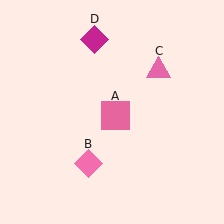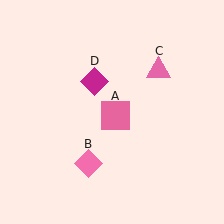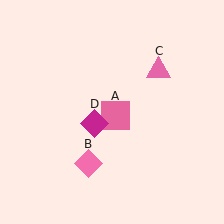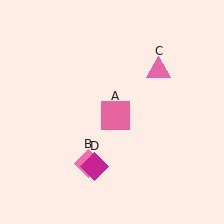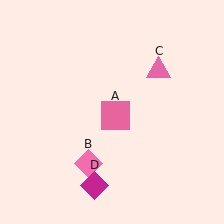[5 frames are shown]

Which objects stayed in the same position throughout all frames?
Pink square (object A) and pink diamond (object B) and pink triangle (object C) remained stationary.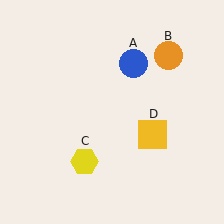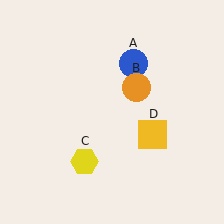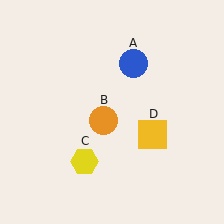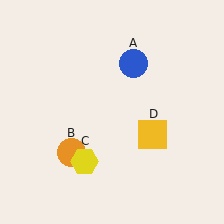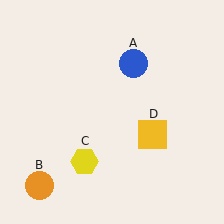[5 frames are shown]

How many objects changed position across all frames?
1 object changed position: orange circle (object B).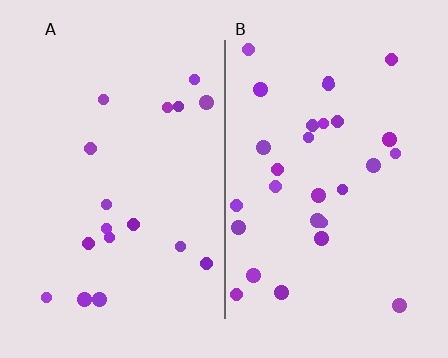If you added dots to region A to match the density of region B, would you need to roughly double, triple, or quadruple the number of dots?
Approximately double.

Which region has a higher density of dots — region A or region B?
B (the right).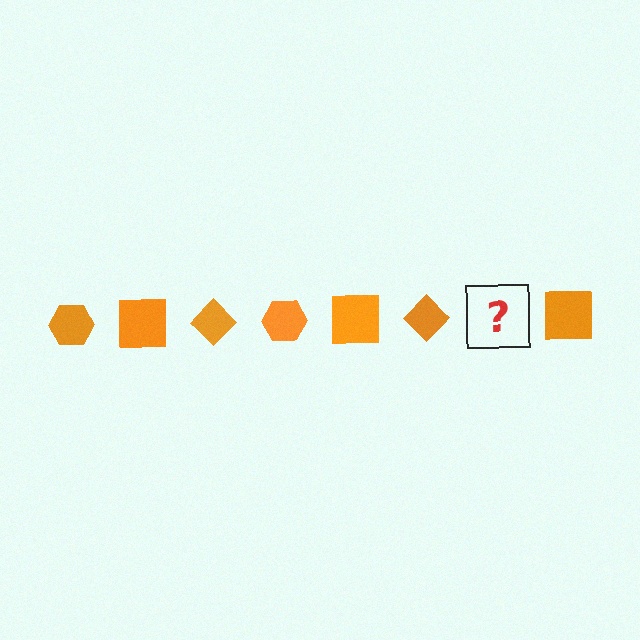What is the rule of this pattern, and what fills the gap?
The rule is that the pattern cycles through hexagon, square, diamond shapes in orange. The gap should be filled with an orange hexagon.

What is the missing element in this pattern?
The missing element is an orange hexagon.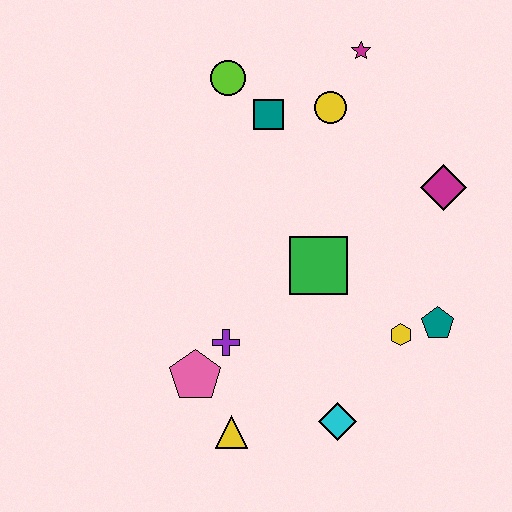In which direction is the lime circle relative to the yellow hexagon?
The lime circle is above the yellow hexagon.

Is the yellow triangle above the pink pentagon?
No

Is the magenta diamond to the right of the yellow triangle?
Yes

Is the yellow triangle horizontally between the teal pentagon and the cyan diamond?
No